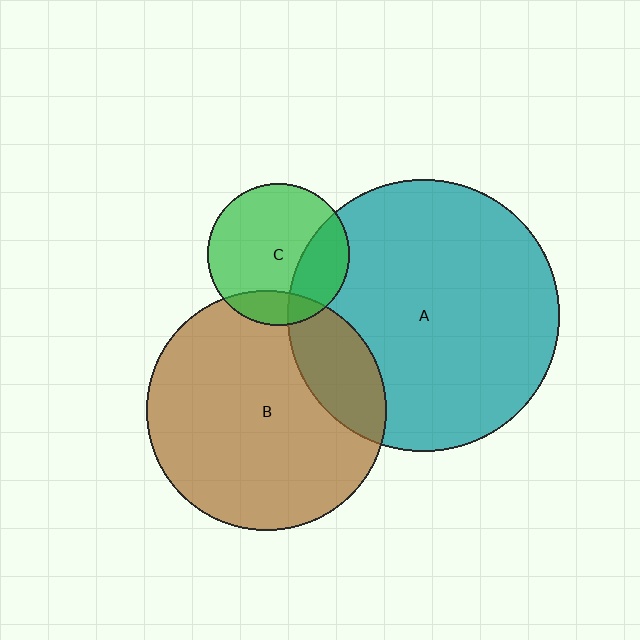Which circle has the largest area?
Circle A (teal).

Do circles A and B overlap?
Yes.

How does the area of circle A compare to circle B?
Approximately 1.3 times.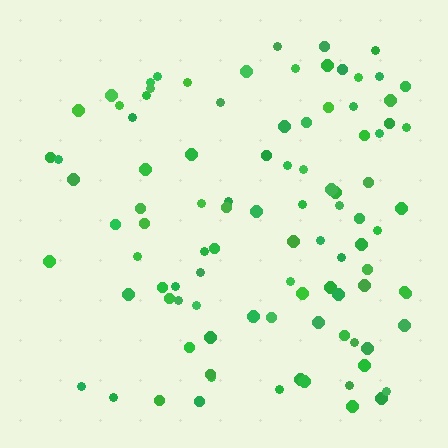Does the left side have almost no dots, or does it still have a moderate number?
Still a moderate number, just noticeably fewer than the right.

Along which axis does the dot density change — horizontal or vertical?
Horizontal.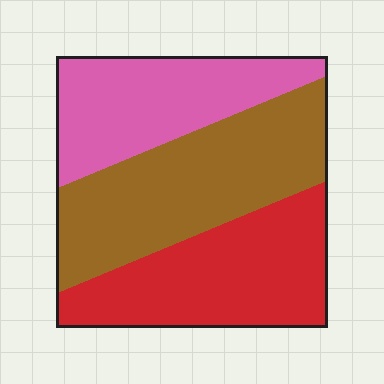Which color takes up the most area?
Brown, at roughly 40%.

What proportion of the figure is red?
Red covers roughly 35% of the figure.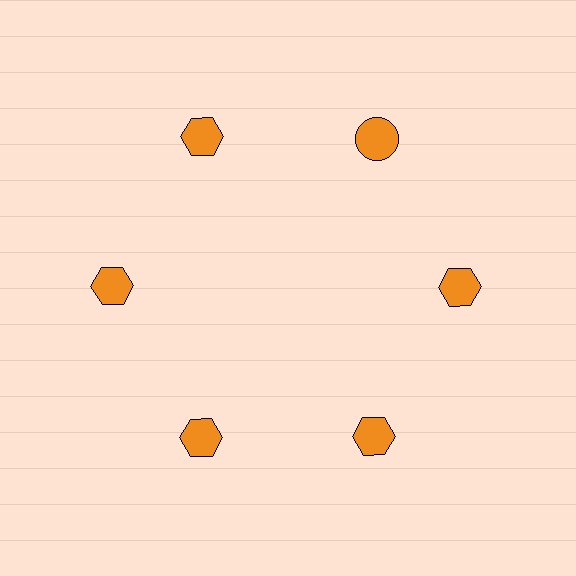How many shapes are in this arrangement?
There are 6 shapes arranged in a ring pattern.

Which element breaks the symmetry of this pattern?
The orange circle at roughly the 1 o'clock position breaks the symmetry. All other shapes are orange hexagons.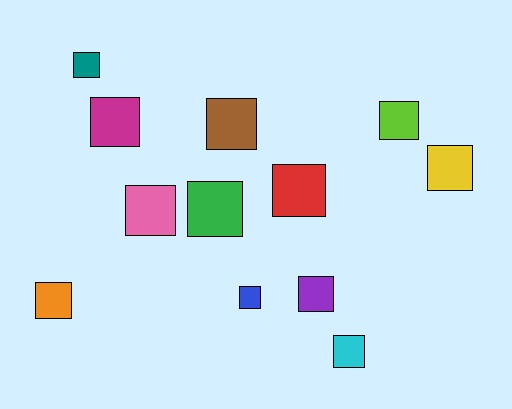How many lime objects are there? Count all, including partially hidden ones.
There is 1 lime object.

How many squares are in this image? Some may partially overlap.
There are 12 squares.